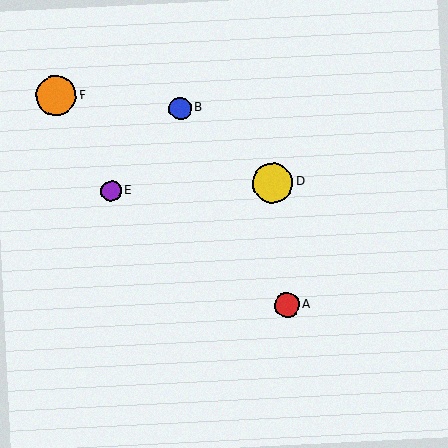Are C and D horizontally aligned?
Yes, both are at y≈183.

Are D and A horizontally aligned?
No, D is at y≈183 and A is at y≈305.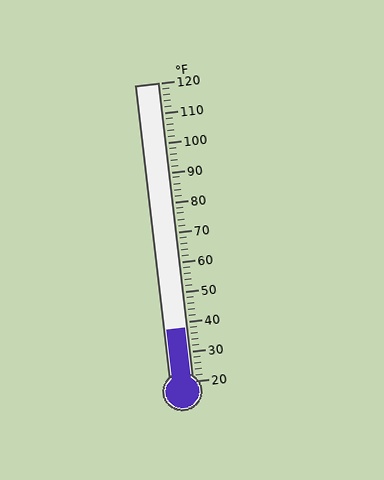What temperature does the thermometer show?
The thermometer shows approximately 38°F.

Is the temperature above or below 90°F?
The temperature is below 90°F.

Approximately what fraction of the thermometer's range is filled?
The thermometer is filled to approximately 20% of its range.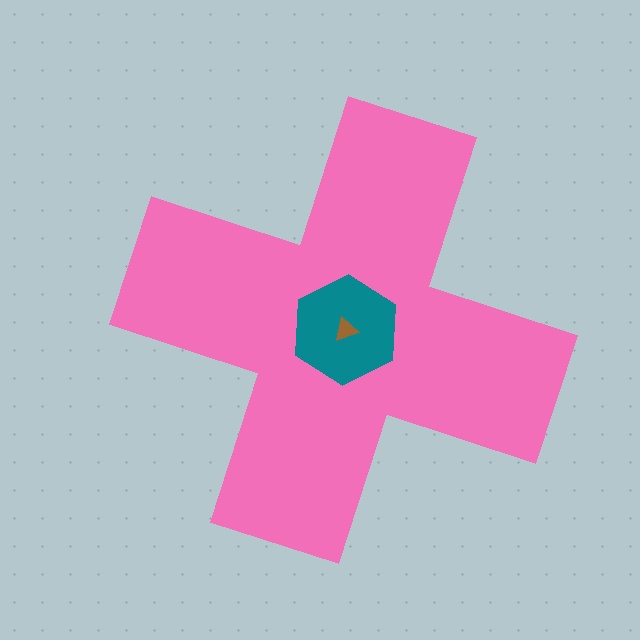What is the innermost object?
The brown triangle.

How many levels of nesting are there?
3.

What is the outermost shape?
The pink cross.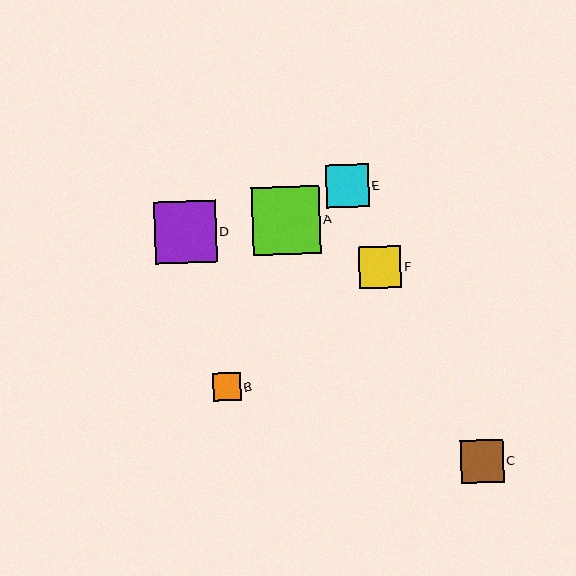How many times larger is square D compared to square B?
Square D is approximately 2.2 times the size of square B.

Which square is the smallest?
Square B is the smallest with a size of approximately 28 pixels.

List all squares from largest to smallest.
From largest to smallest: A, D, C, E, F, B.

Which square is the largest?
Square A is the largest with a size of approximately 68 pixels.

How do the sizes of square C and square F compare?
Square C and square F are approximately the same size.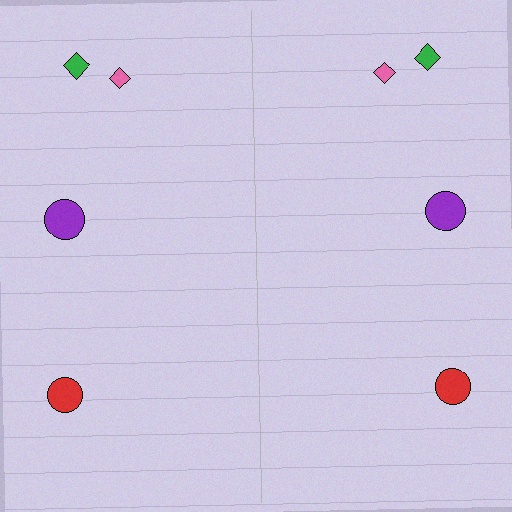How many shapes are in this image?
There are 8 shapes in this image.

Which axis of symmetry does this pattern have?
The pattern has a vertical axis of symmetry running through the center of the image.